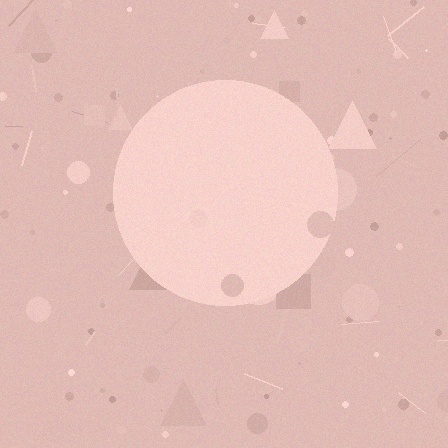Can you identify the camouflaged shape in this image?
The camouflaged shape is a circle.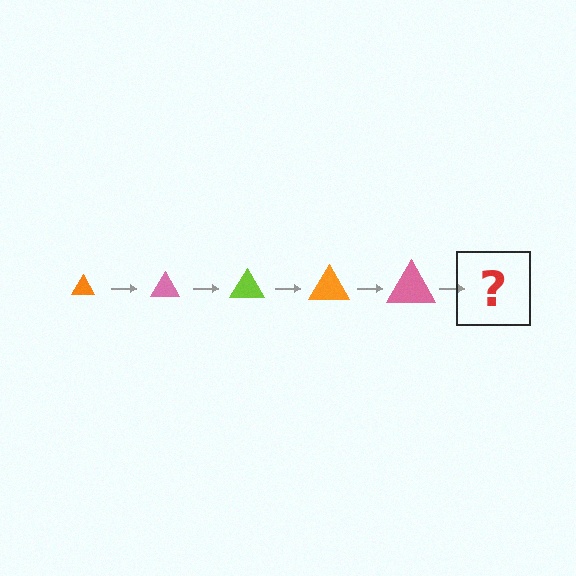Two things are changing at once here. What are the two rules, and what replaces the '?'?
The two rules are that the triangle grows larger each step and the color cycles through orange, pink, and lime. The '?' should be a lime triangle, larger than the previous one.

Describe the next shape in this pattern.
It should be a lime triangle, larger than the previous one.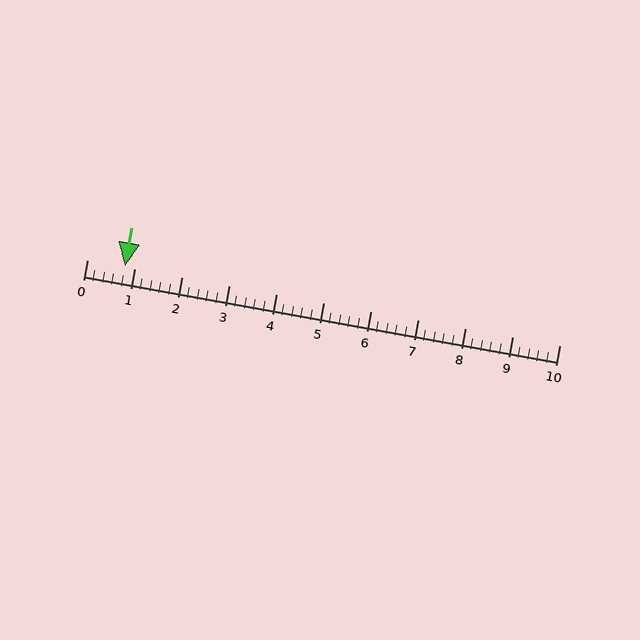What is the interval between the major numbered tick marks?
The major tick marks are spaced 1 units apart.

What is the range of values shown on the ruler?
The ruler shows values from 0 to 10.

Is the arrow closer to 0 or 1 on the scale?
The arrow is closer to 1.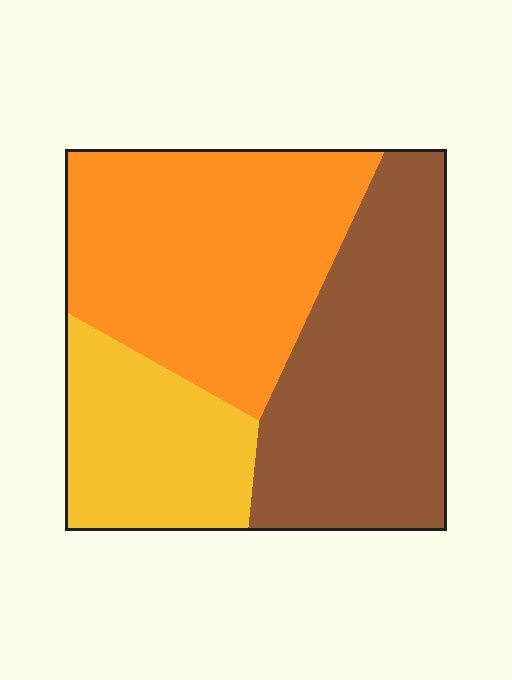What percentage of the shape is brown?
Brown covers about 40% of the shape.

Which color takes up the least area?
Yellow, at roughly 20%.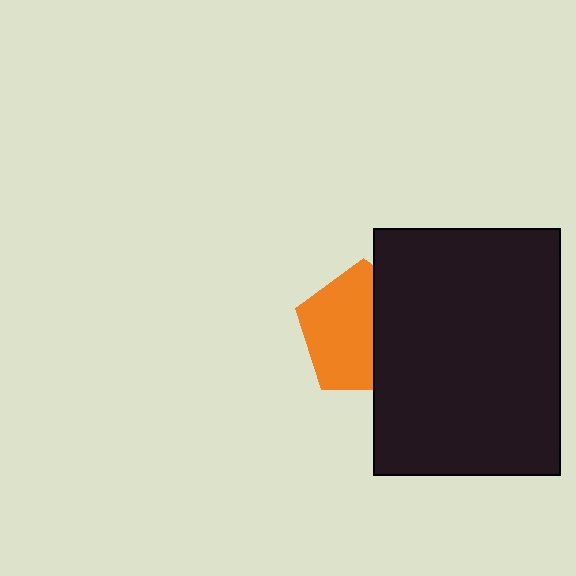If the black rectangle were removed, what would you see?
You would see the complete orange pentagon.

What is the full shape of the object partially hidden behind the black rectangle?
The partially hidden object is an orange pentagon.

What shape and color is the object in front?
The object in front is a black rectangle.